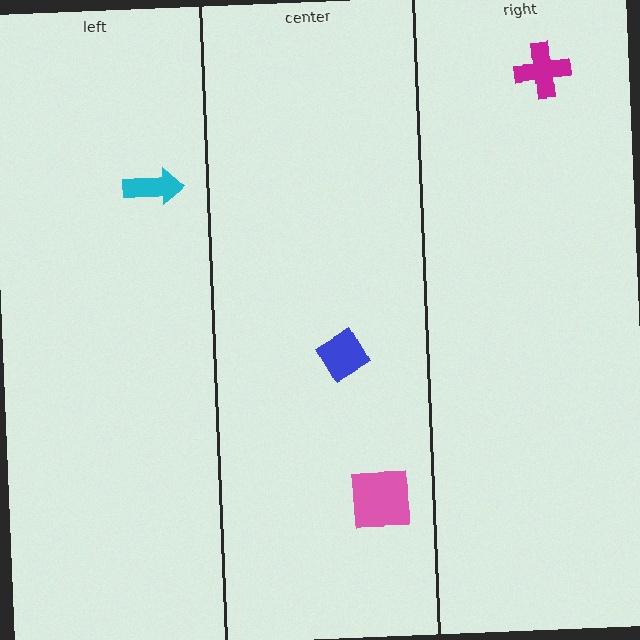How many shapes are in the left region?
1.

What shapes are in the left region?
The cyan arrow.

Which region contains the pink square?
The center region.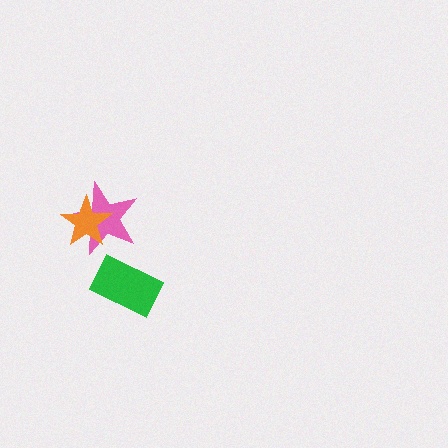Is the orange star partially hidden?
No, no other shape covers it.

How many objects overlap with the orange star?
1 object overlaps with the orange star.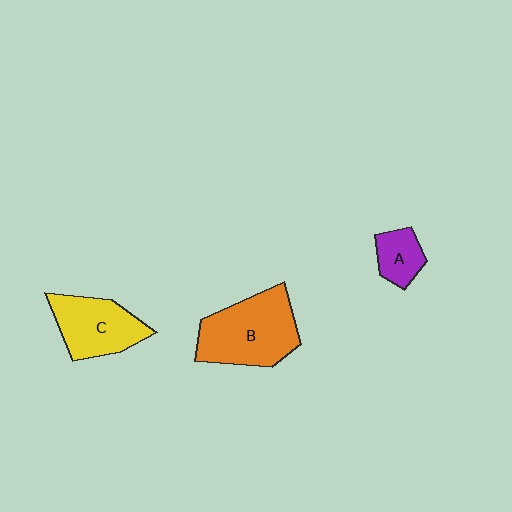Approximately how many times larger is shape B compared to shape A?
Approximately 2.7 times.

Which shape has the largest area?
Shape B (orange).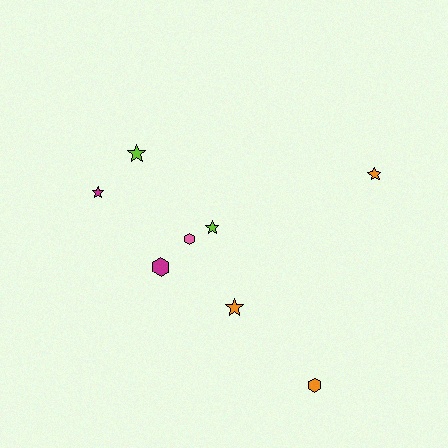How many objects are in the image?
There are 8 objects.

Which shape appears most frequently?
Star, with 5 objects.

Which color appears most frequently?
Orange, with 3 objects.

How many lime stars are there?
There are 2 lime stars.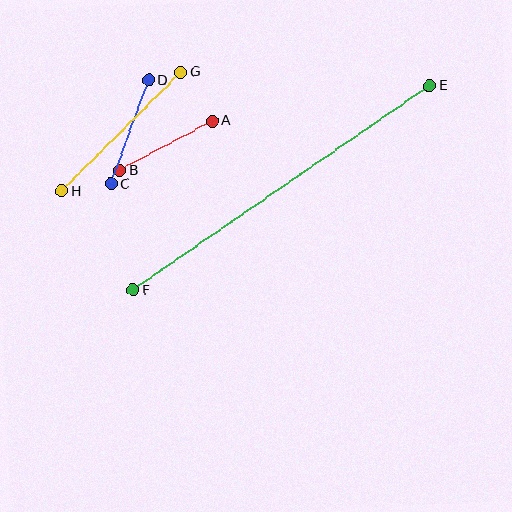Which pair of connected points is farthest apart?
Points E and F are farthest apart.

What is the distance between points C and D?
The distance is approximately 110 pixels.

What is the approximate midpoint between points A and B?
The midpoint is at approximately (166, 146) pixels.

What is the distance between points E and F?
The distance is approximately 360 pixels.